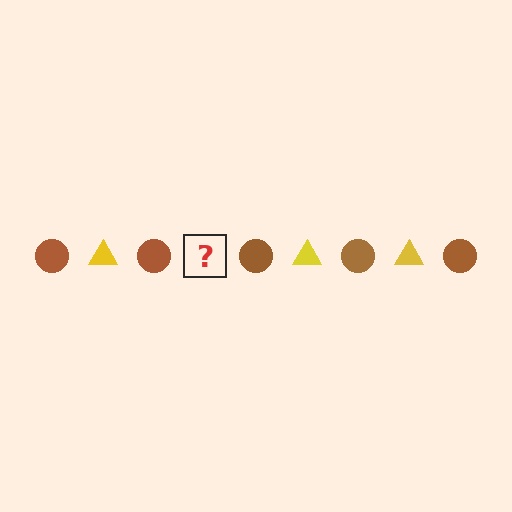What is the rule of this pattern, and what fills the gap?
The rule is that the pattern alternates between brown circle and yellow triangle. The gap should be filled with a yellow triangle.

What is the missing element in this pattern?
The missing element is a yellow triangle.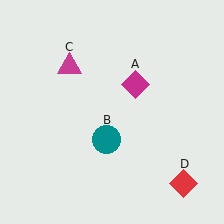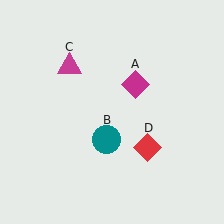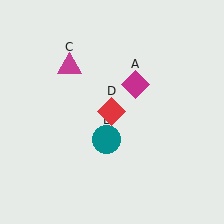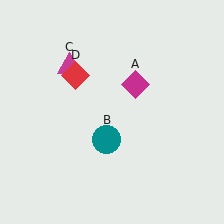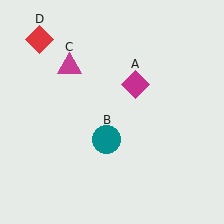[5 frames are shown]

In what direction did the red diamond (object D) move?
The red diamond (object D) moved up and to the left.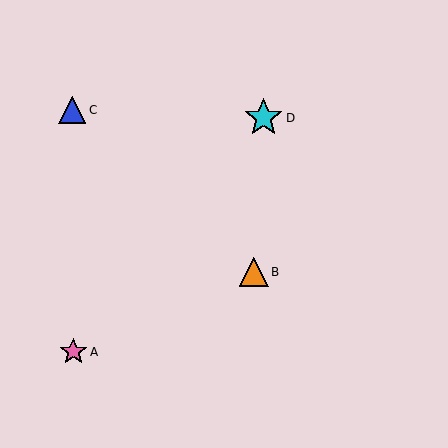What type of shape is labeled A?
Shape A is a pink star.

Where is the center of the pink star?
The center of the pink star is at (73, 352).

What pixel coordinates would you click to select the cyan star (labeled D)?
Click at (264, 118) to select the cyan star D.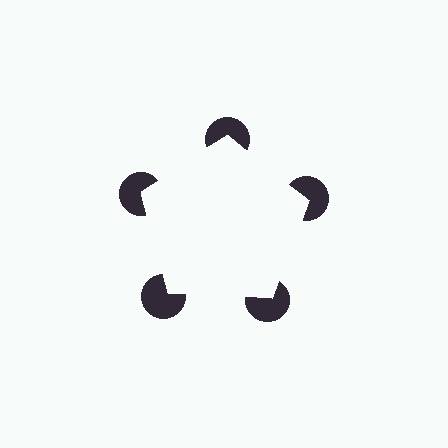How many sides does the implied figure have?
5 sides.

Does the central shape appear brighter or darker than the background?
It typically appears slightly brighter than the background, even though no actual brightness change is drawn.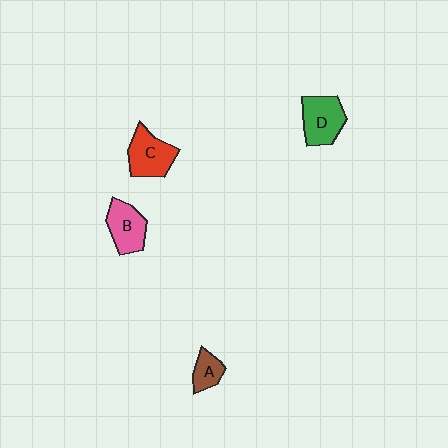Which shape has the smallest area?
Shape A (brown).